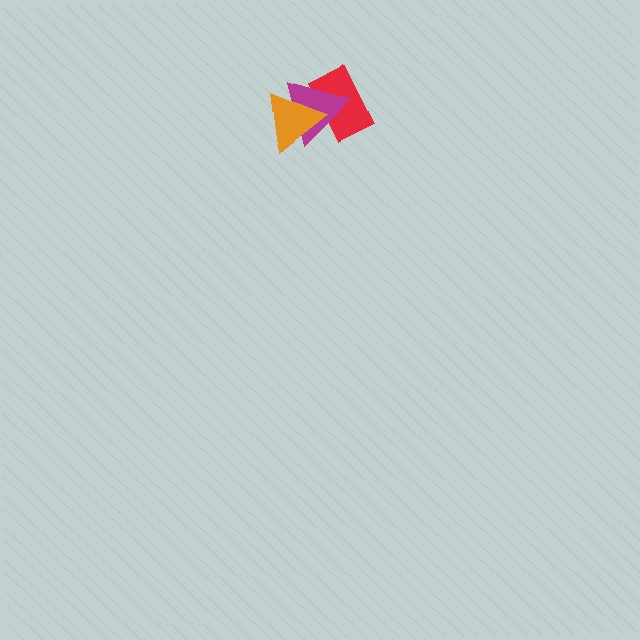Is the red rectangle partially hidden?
Yes, it is partially covered by another shape.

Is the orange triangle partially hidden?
No, no other shape covers it.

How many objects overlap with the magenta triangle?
2 objects overlap with the magenta triangle.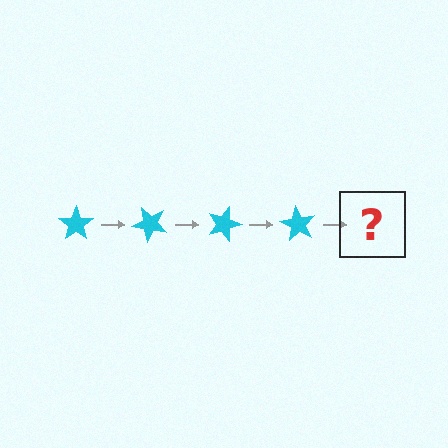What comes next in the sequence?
The next element should be a cyan star rotated 180 degrees.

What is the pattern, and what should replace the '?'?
The pattern is that the star rotates 45 degrees each step. The '?' should be a cyan star rotated 180 degrees.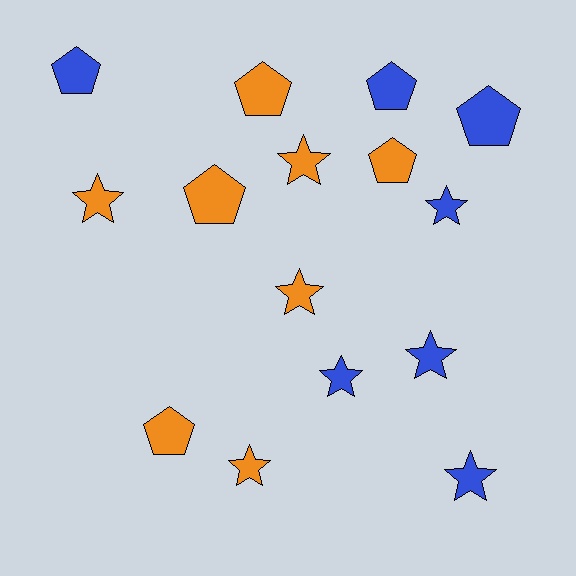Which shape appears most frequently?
Star, with 8 objects.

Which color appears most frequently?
Orange, with 8 objects.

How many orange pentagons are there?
There are 4 orange pentagons.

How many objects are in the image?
There are 15 objects.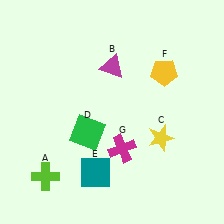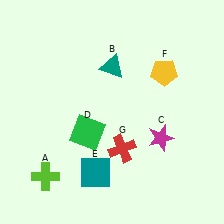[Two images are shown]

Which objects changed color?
B changed from magenta to teal. C changed from yellow to magenta. G changed from magenta to red.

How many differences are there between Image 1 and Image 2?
There are 3 differences between the two images.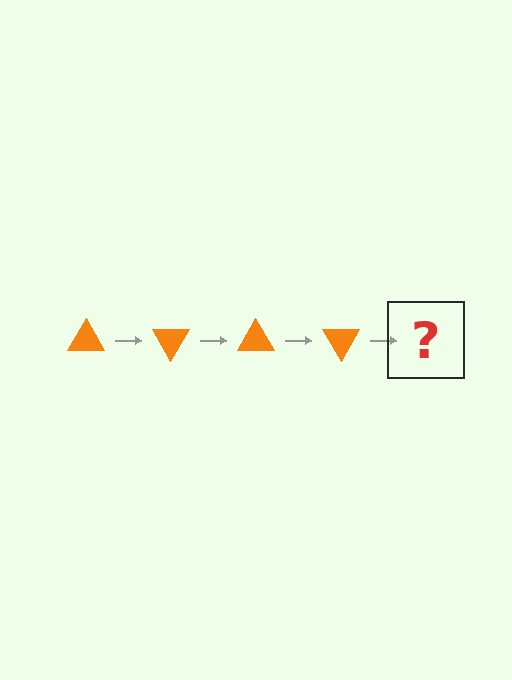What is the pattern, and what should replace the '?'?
The pattern is that the triangle rotates 60 degrees each step. The '?' should be an orange triangle rotated 240 degrees.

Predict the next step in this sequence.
The next step is an orange triangle rotated 240 degrees.